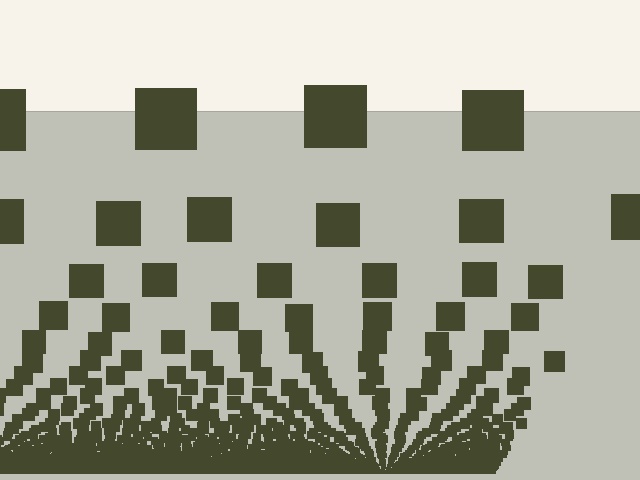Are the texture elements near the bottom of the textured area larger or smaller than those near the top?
Smaller. The gradient is inverted — elements near the bottom are smaller and denser.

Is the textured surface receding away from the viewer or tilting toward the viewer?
The surface appears to tilt toward the viewer. Texture elements get larger and sparser toward the top.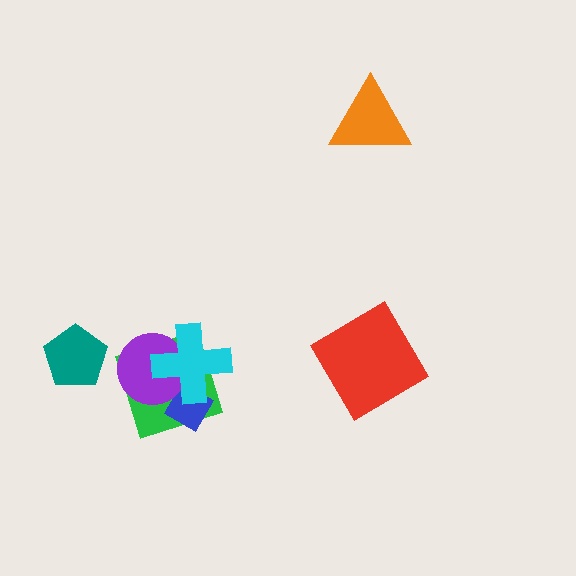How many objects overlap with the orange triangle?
0 objects overlap with the orange triangle.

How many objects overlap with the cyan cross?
3 objects overlap with the cyan cross.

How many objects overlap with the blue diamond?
3 objects overlap with the blue diamond.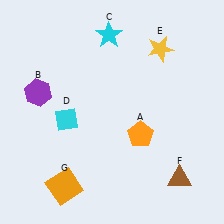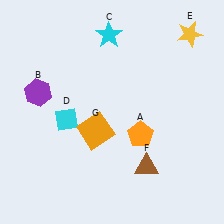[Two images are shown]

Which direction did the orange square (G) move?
The orange square (G) moved up.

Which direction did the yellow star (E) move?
The yellow star (E) moved right.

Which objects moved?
The objects that moved are: the yellow star (E), the brown triangle (F), the orange square (G).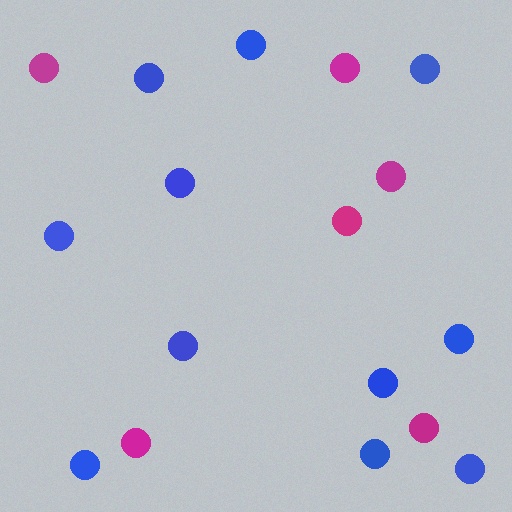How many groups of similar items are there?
There are 2 groups: one group of magenta circles (6) and one group of blue circles (11).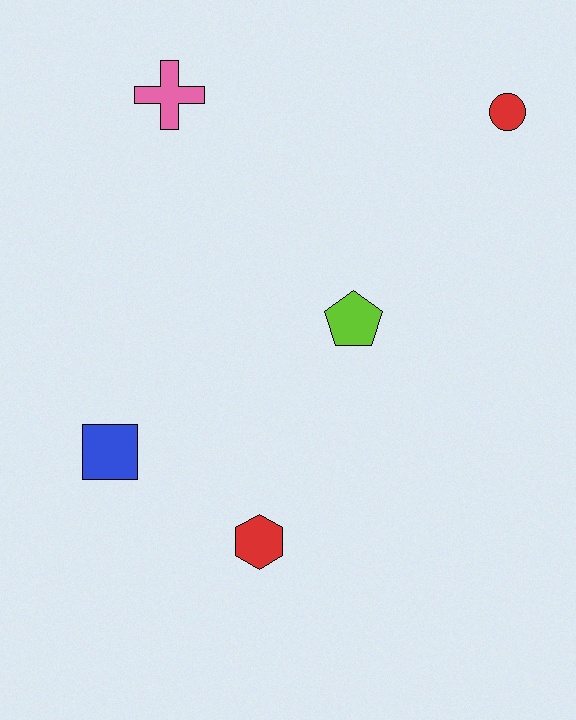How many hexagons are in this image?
There is 1 hexagon.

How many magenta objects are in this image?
There are no magenta objects.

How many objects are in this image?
There are 5 objects.